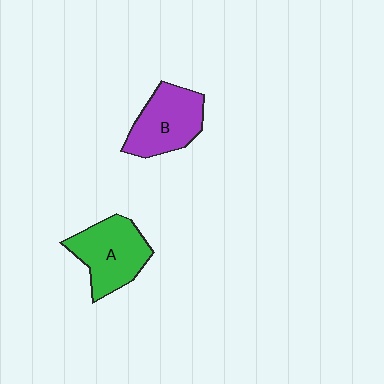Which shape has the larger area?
Shape A (green).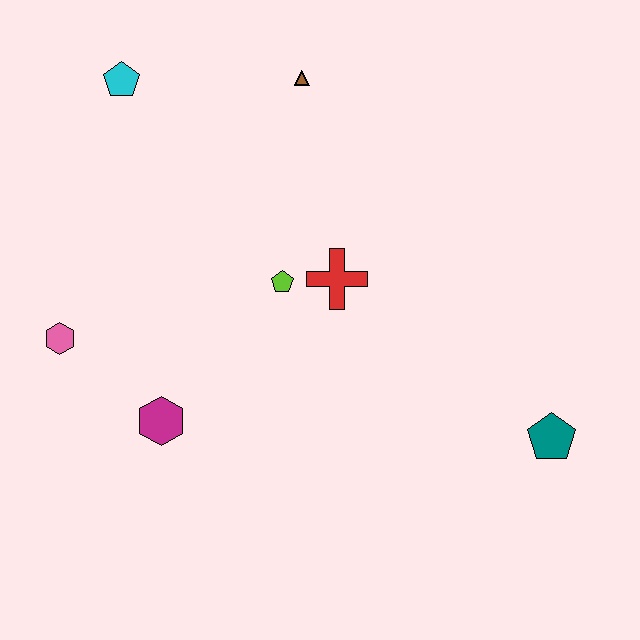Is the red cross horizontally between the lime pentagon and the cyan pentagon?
No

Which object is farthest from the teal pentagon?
The cyan pentagon is farthest from the teal pentagon.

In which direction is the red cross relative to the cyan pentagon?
The red cross is to the right of the cyan pentagon.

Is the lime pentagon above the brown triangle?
No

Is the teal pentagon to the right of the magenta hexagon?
Yes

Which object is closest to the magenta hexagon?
The pink hexagon is closest to the magenta hexagon.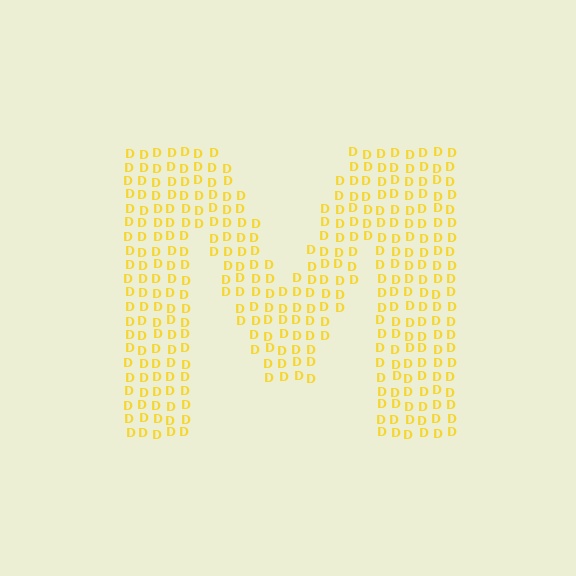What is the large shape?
The large shape is the letter M.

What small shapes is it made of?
It is made of small letter D's.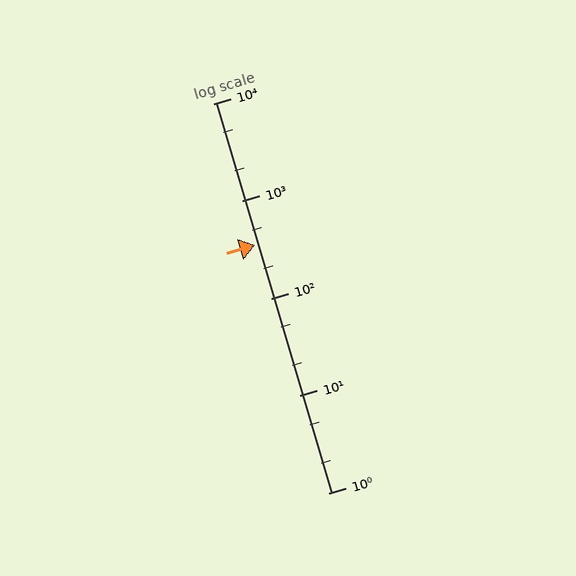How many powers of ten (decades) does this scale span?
The scale spans 4 decades, from 1 to 10000.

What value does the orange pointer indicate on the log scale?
The pointer indicates approximately 350.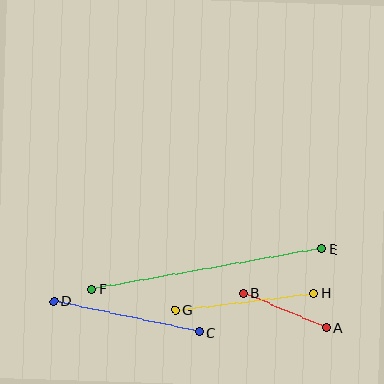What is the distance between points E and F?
The distance is approximately 234 pixels.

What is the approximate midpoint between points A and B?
The midpoint is at approximately (285, 310) pixels.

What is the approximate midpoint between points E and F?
The midpoint is at approximately (207, 269) pixels.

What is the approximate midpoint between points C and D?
The midpoint is at approximately (126, 317) pixels.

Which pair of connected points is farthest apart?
Points E and F are farthest apart.